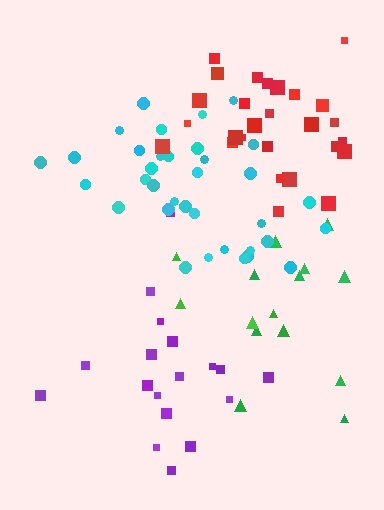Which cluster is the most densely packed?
Cyan.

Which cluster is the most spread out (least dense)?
Green.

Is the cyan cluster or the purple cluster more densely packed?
Cyan.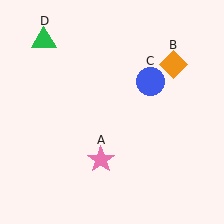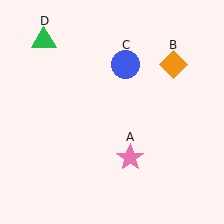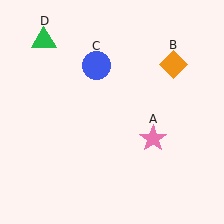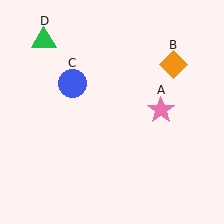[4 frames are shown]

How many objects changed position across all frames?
2 objects changed position: pink star (object A), blue circle (object C).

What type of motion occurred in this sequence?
The pink star (object A), blue circle (object C) rotated counterclockwise around the center of the scene.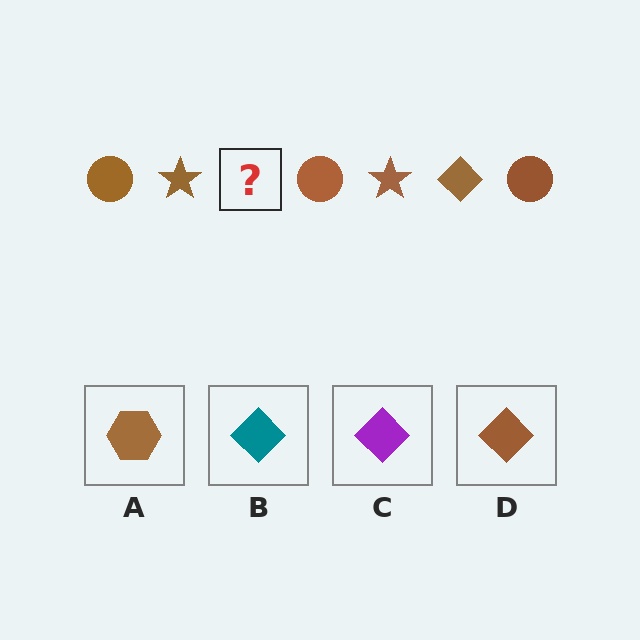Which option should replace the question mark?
Option D.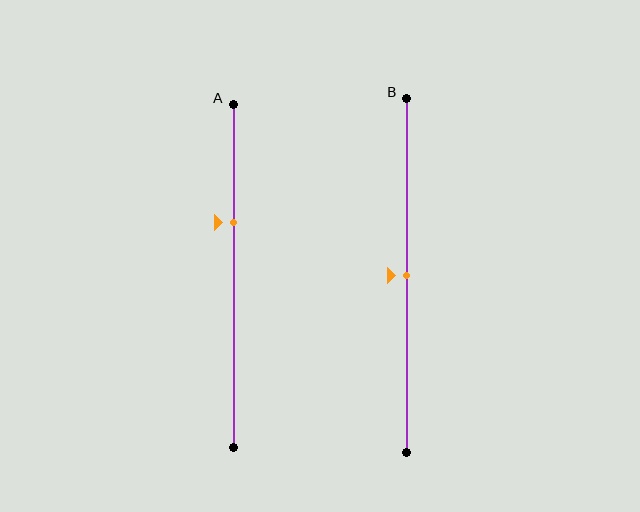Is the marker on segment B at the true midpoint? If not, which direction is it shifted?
Yes, the marker on segment B is at the true midpoint.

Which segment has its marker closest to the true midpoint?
Segment B has its marker closest to the true midpoint.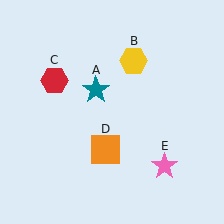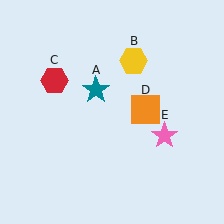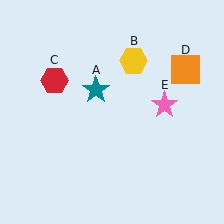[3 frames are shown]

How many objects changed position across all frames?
2 objects changed position: orange square (object D), pink star (object E).